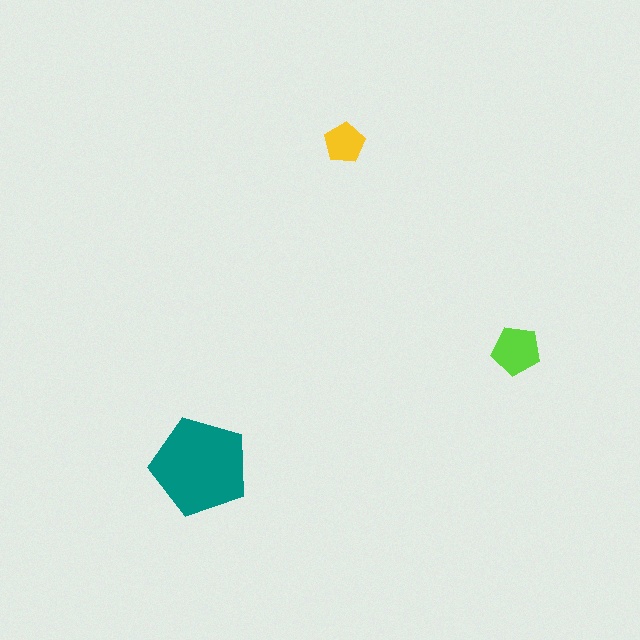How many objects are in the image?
There are 3 objects in the image.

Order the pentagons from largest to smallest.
the teal one, the lime one, the yellow one.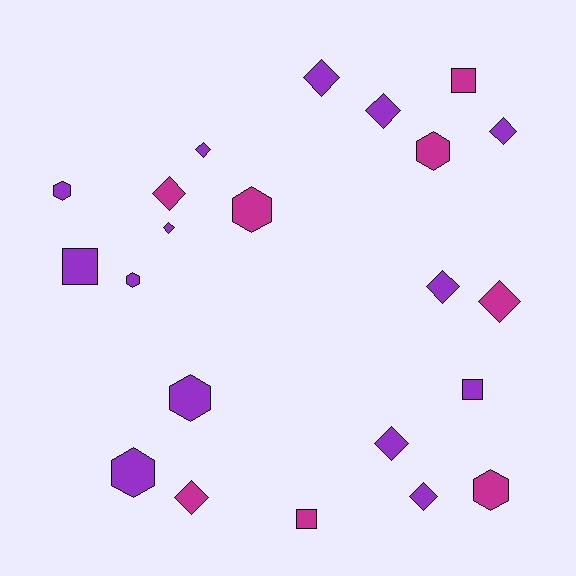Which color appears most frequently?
Purple, with 14 objects.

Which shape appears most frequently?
Diamond, with 11 objects.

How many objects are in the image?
There are 22 objects.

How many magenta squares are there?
There are 2 magenta squares.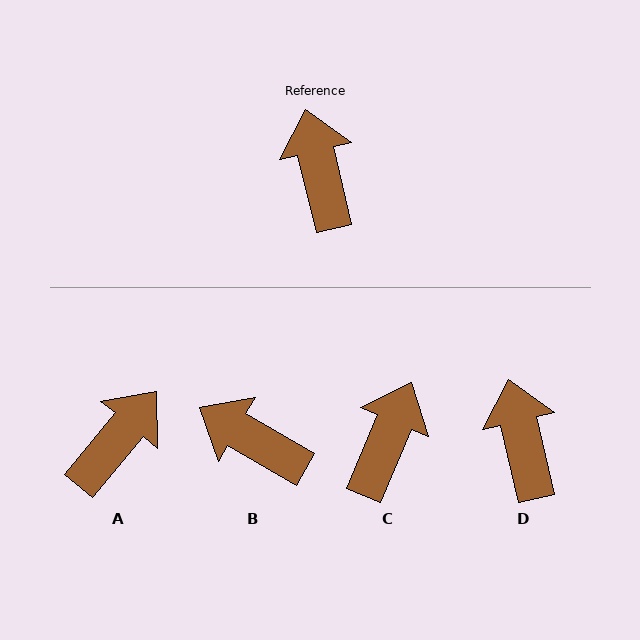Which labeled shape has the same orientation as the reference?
D.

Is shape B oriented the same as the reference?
No, it is off by about 46 degrees.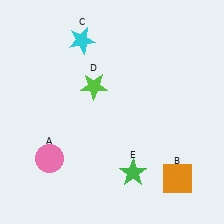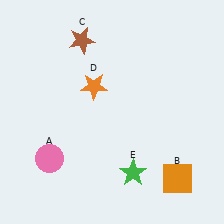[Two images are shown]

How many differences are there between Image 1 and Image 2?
There are 2 differences between the two images.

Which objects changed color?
C changed from cyan to brown. D changed from lime to orange.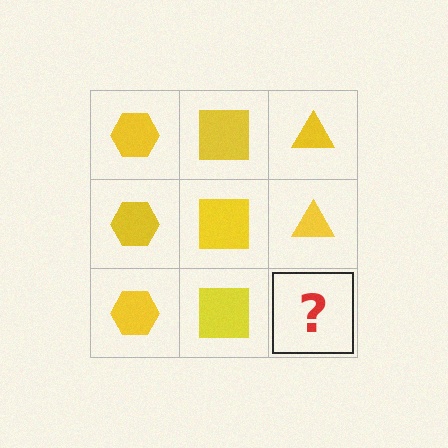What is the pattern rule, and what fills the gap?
The rule is that each column has a consistent shape. The gap should be filled with a yellow triangle.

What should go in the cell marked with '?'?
The missing cell should contain a yellow triangle.